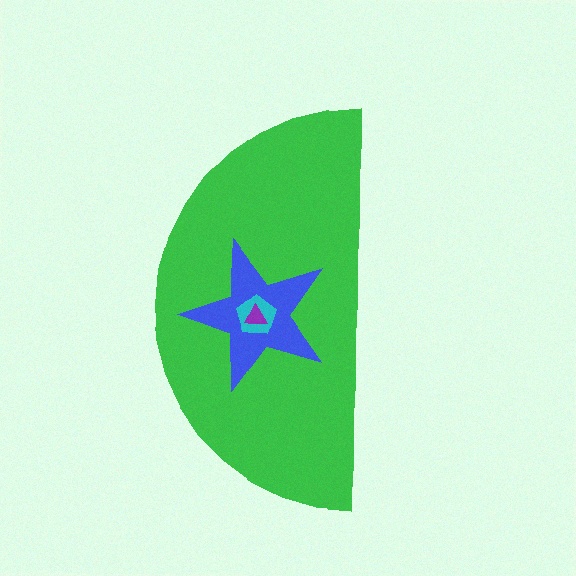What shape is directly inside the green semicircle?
The blue star.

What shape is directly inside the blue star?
The cyan pentagon.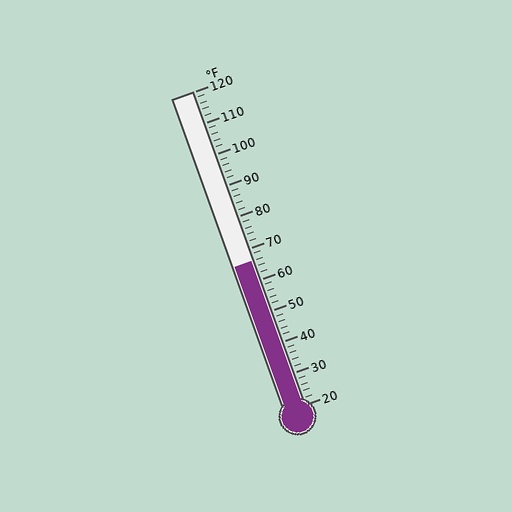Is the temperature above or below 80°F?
The temperature is below 80°F.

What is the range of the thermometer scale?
The thermometer scale ranges from 20°F to 120°F.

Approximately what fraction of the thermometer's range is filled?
The thermometer is filled to approximately 45% of its range.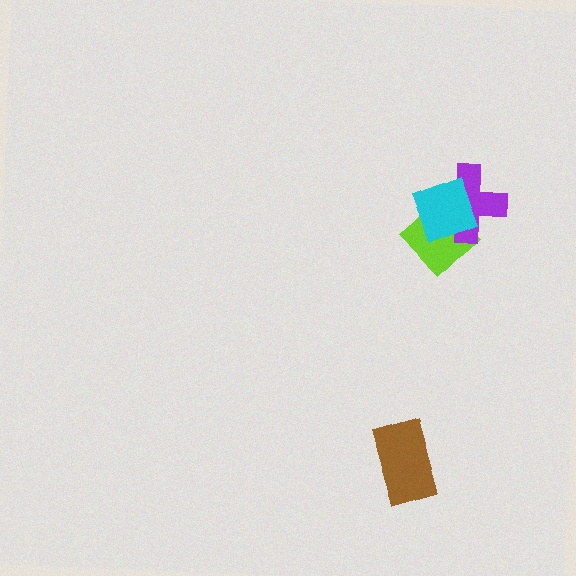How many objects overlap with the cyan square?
2 objects overlap with the cyan square.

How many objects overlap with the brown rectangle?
0 objects overlap with the brown rectangle.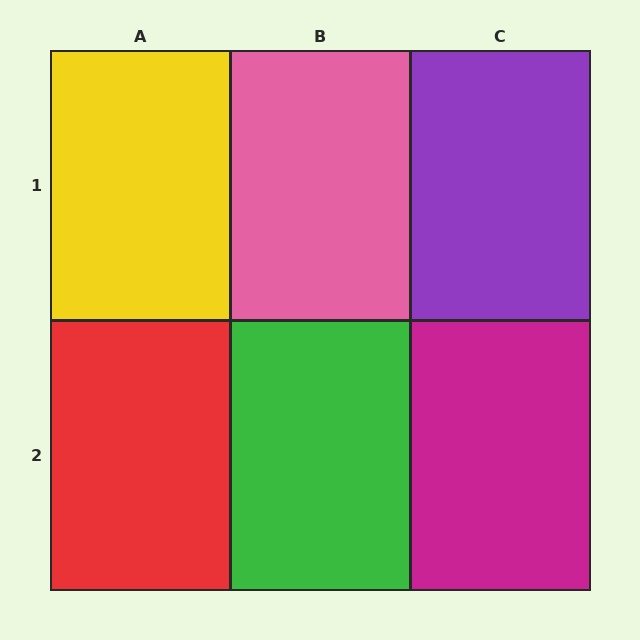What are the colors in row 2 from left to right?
Red, green, magenta.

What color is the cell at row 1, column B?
Pink.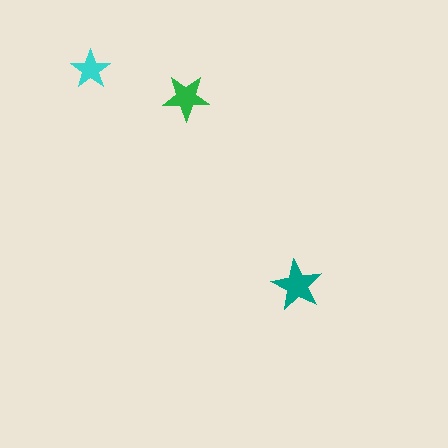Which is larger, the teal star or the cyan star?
The teal one.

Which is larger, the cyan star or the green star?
The green one.